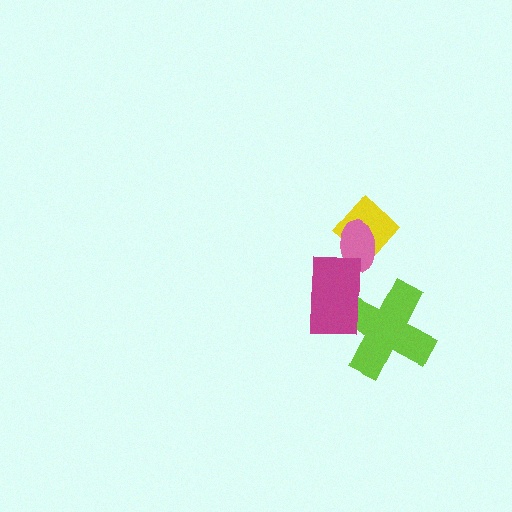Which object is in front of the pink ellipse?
The magenta rectangle is in front of the pink ellipse.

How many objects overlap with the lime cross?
1 object overlaps with the lime cross.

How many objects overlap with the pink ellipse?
2 objects overlap with the pink ellipse.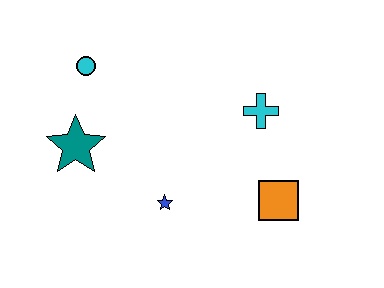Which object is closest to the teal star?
The cyan circle is closest to the teal star.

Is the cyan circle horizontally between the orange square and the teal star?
Yes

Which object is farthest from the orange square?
The cyan circle is farthest from the orange square.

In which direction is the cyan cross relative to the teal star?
The cyan cross is to the right of the teal star.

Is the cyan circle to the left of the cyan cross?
Yes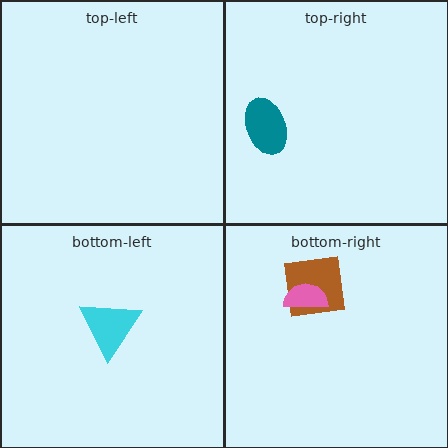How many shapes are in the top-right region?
1.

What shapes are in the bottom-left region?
The cyan triangle.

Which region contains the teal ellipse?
The top-right region.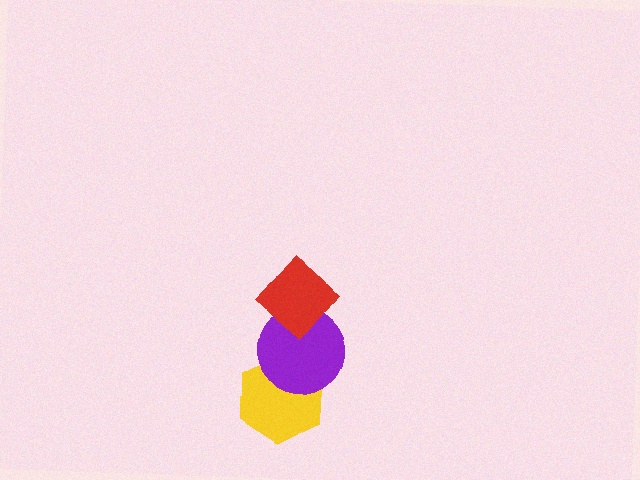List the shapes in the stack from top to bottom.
From top to bottom: the red diamond, the purple circle, the yellow hexagon.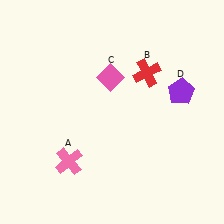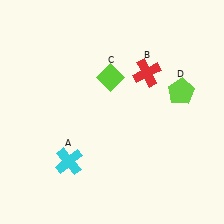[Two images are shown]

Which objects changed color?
A changed from pink to cyan. C changed from pink to lime. D changed from purple to lime.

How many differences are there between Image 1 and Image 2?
There are 3 differences between the two images.